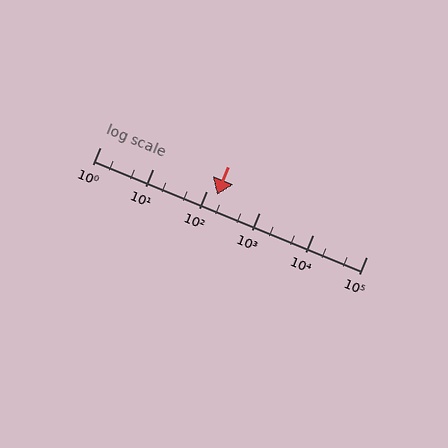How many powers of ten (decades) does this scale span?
The scale spans 5 decades, from 1 to 100000.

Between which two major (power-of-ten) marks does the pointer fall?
The pointer is between 100 and 1000.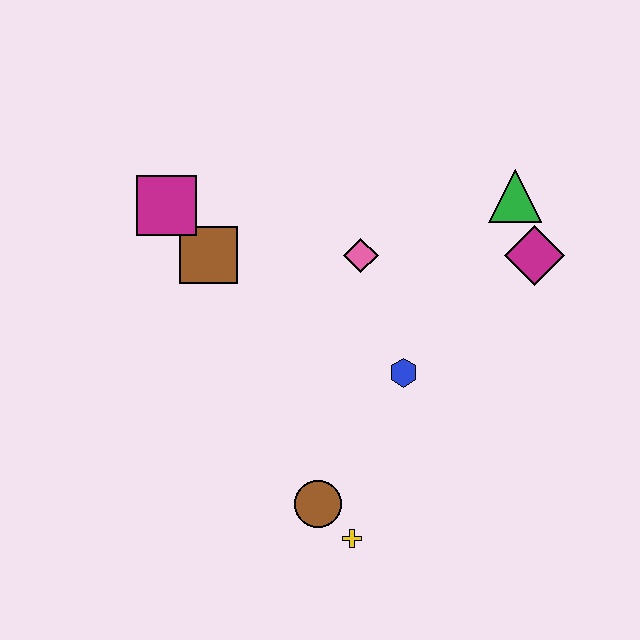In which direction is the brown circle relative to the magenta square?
The brown circle is below the magenta square.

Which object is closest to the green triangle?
The magenta diamond is closest to the green triangle.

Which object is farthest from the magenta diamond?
The magenta square is farthest from the magenta diamond.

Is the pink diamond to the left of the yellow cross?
No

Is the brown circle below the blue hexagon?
Yes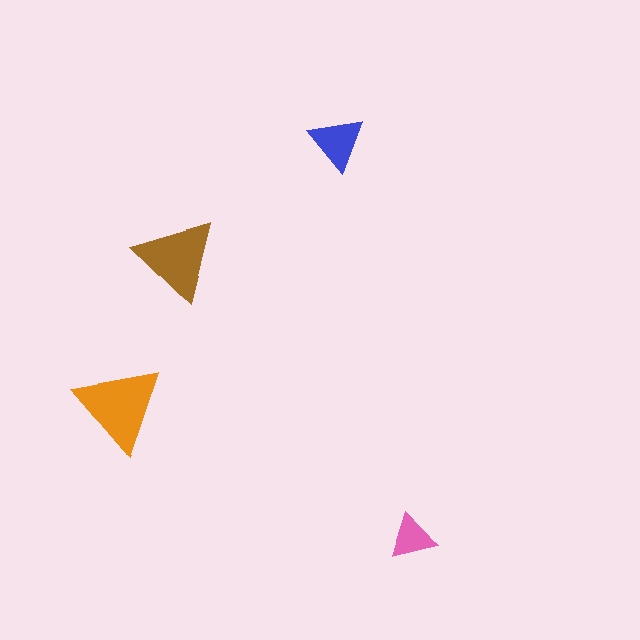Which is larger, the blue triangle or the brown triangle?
The brown one.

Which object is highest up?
The blue triangle is topmost.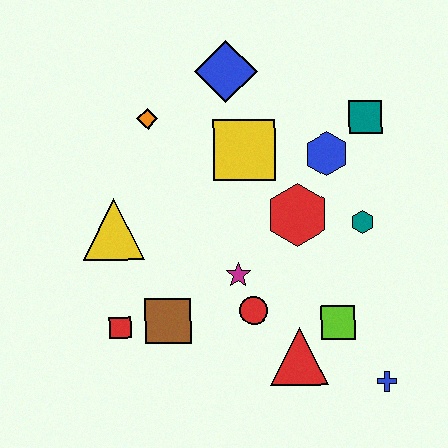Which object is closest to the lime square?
The red triangle is closest to the lime square.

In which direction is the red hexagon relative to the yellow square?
The red hexagon is below the yellow square.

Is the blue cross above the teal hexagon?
No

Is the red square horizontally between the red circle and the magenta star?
No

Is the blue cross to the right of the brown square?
Yes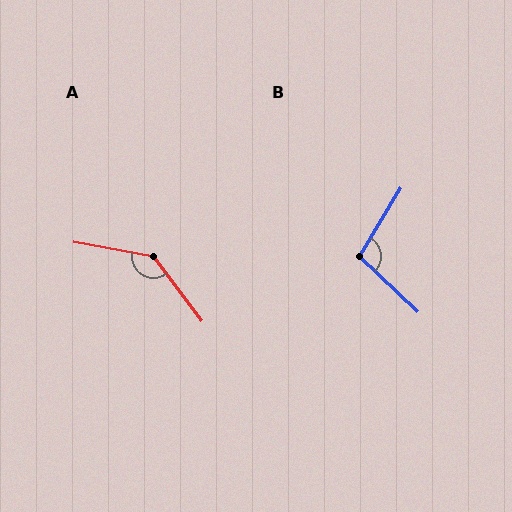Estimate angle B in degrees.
Approximately 102 degrees.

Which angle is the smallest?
B, at approximately 102 degrees.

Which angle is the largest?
A, at approximately 137 degrees.